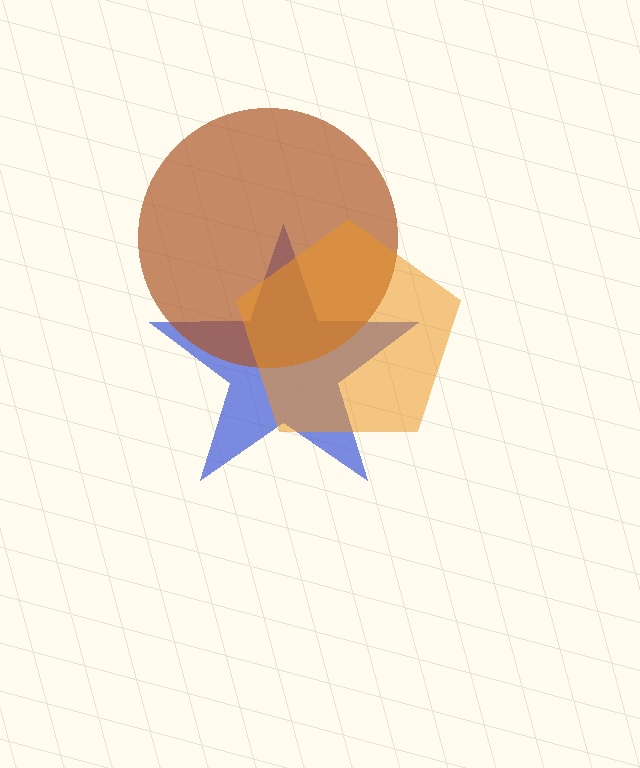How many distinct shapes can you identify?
There are 3 distinct shapes: a blue star, a brown circle, an orange pentagon.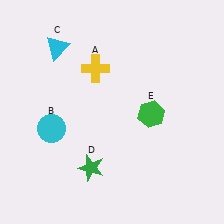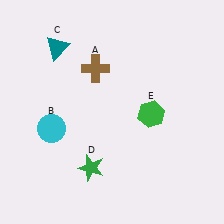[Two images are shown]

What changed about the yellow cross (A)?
In Image 1, A is yellow. In Image 2, it changed to brown.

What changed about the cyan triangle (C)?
In Image 1, C is cyan. In Image 2, it changed to teal.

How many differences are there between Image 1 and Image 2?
There are 2 differences between the two images.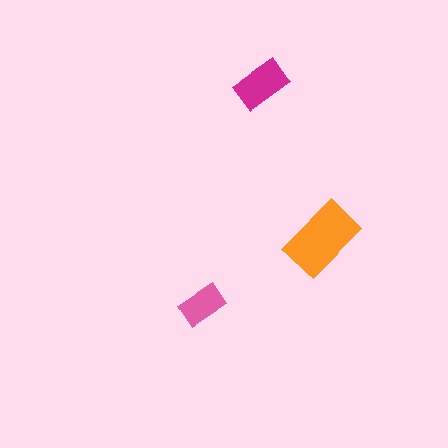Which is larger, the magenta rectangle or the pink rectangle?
The magenta one.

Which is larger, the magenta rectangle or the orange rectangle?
The orange one.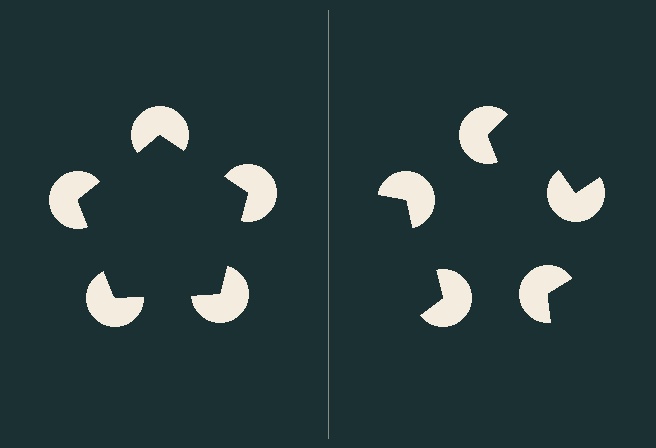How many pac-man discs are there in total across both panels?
10 — 5 on each side.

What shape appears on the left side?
An illusory pentagon.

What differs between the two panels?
The pac-man discs are positioned identically on both sides; only the wedge orientations differ. On the left they align to a pentagon; on the right they are misaligned.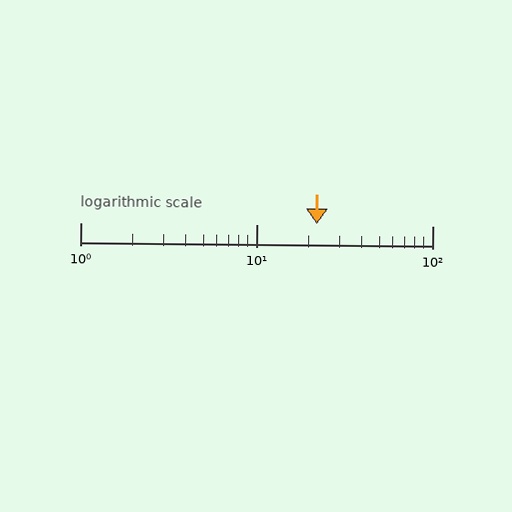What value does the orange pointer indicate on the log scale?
The pointer indicates approximately 22.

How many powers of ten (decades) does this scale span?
The scale spans 2 decades, from 1 to 100.